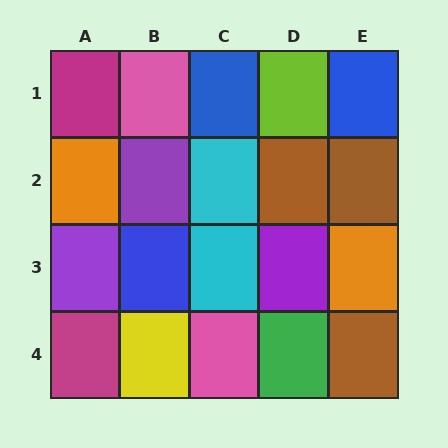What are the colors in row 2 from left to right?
Orange, purple, cyan, brown, brown.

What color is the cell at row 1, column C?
Blue.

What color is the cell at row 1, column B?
Pink.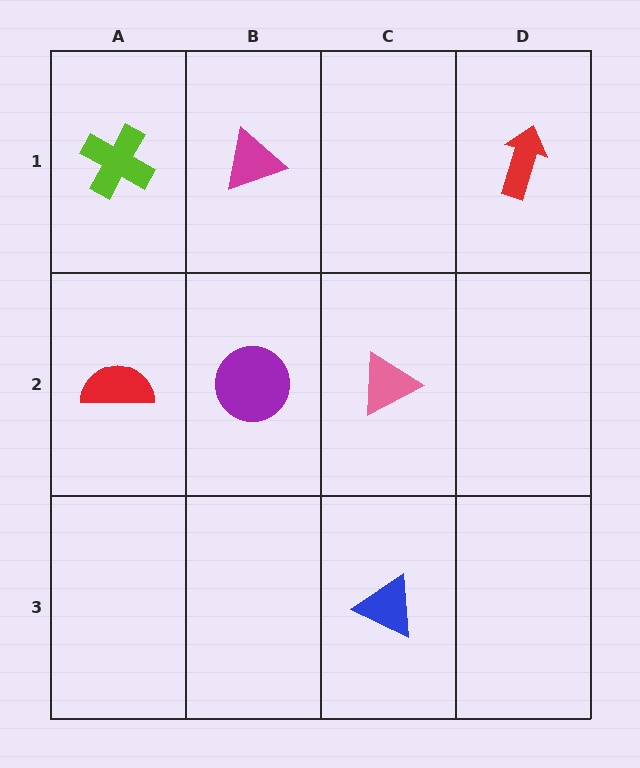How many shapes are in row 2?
3 shapes.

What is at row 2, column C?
A pink triangle.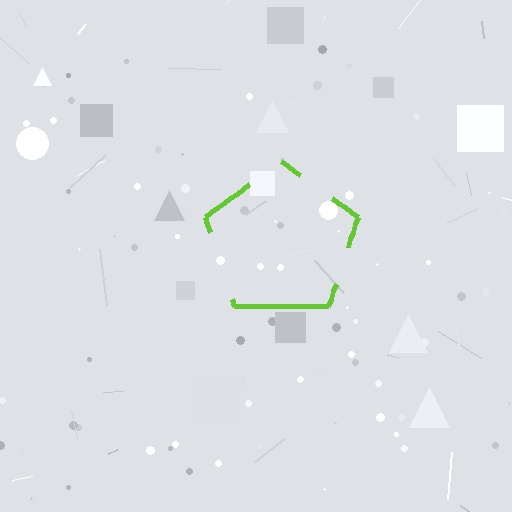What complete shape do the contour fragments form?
The contour fragments form a pentagon.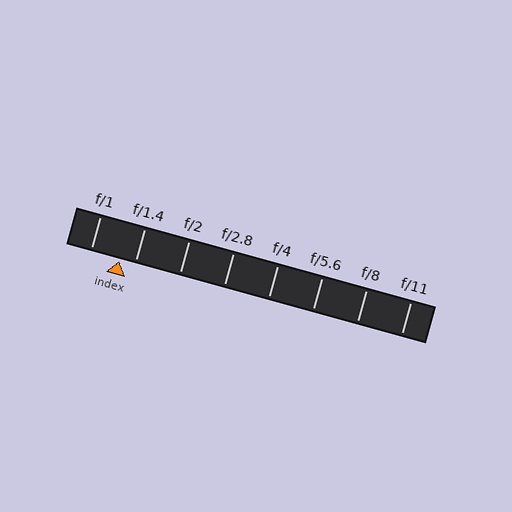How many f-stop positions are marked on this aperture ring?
There are 8 f-stop positions marked.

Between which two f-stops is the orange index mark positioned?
The index mark is between f/1 and f/1.4.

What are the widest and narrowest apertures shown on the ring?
The widest aperture shown is f/1 and the narrowest is f/11.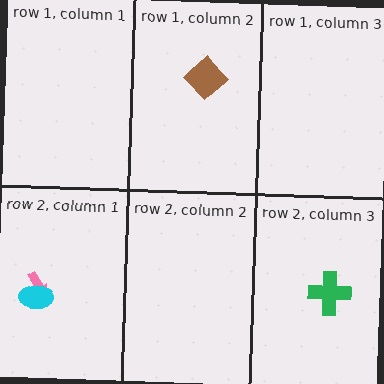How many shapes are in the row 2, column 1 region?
2.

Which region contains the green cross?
The row 2, column 3 region.